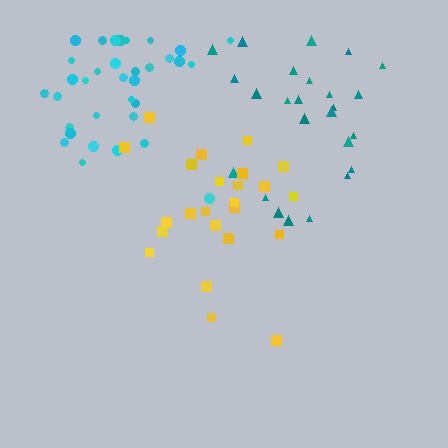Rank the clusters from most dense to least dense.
cyan, yellow, teal.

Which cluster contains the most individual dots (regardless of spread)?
Cyan (34).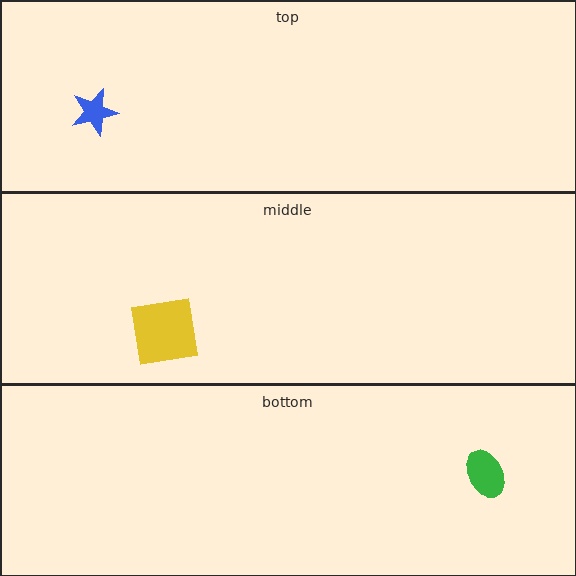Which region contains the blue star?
The top region.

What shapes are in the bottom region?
The green ellipse.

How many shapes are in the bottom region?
1.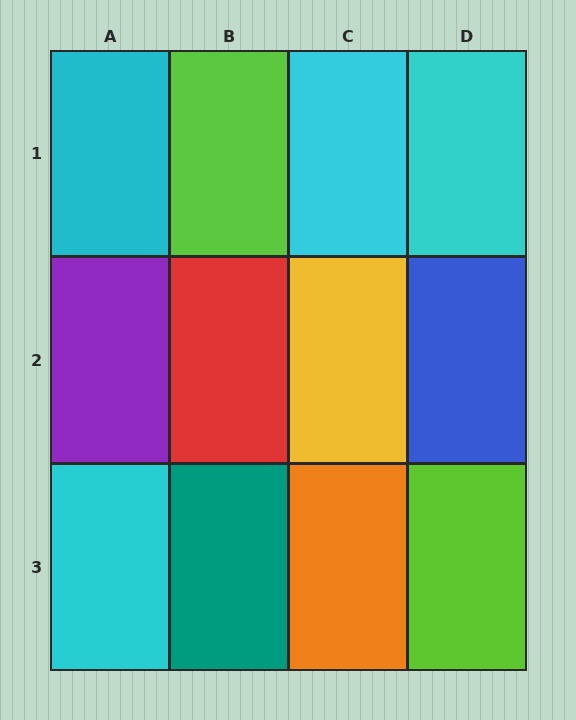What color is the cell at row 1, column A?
Cyan.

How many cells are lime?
2 cells are lime.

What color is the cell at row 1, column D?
Cyan.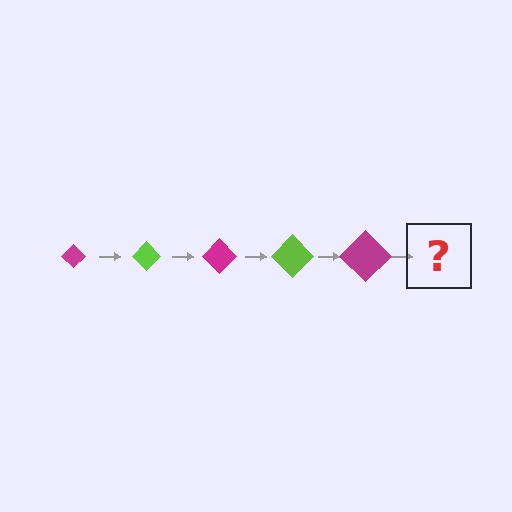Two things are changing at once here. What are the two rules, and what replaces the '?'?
The two rules are that the diamond grows larger each step and the color cycles through magenta and lime. The '?' should be a lime diamond, larger than the previous one.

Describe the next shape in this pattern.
It should be a lime diamond, larger than the previous one.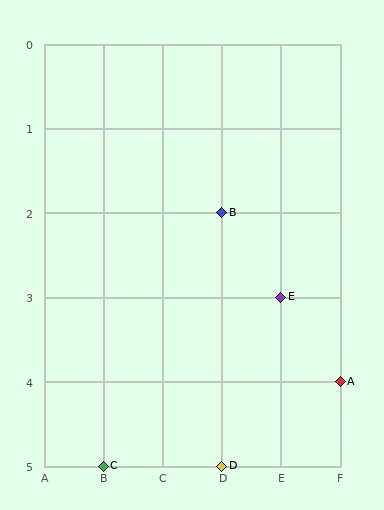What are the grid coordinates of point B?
Point B is at grid coordinates (D, 2).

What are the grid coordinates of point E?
Point E is at grid coordinates (E, 3).